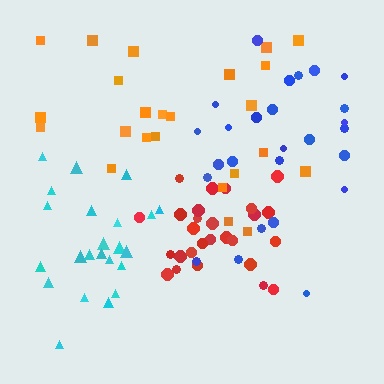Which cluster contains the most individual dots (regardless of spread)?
Red (27).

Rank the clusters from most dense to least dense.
red, cyan, blue, orange.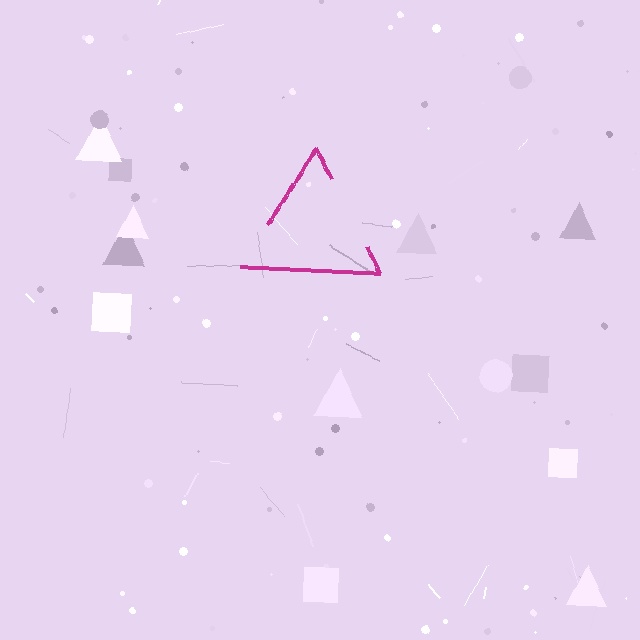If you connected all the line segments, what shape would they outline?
They would outline a triangle.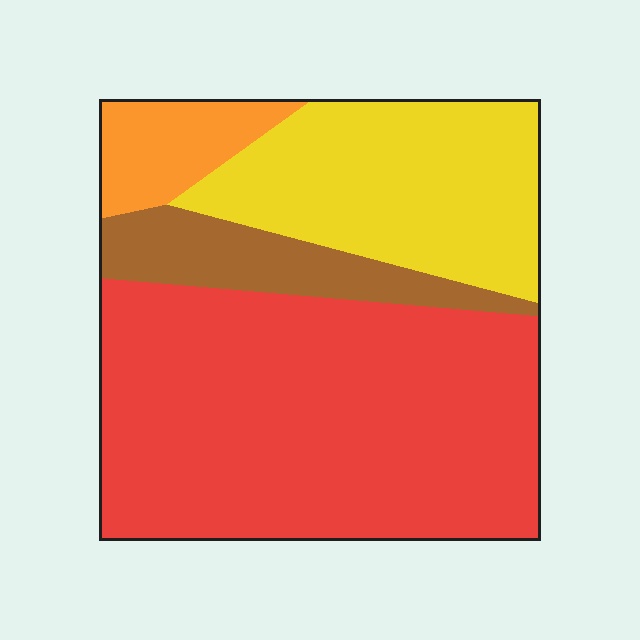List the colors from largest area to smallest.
From largest to smallest: red, yellow, brown, orange.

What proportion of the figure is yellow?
Yellow takes up about one quarter (1/4) of the figure.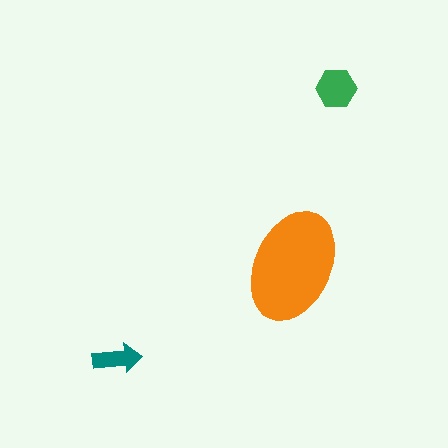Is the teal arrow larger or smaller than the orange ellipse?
Smaller.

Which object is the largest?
The orange ellipse.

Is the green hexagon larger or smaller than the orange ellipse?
Smaller.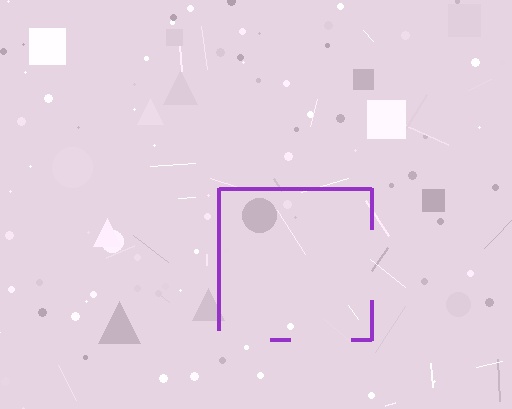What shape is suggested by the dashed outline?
The dashed outline suggests a square.